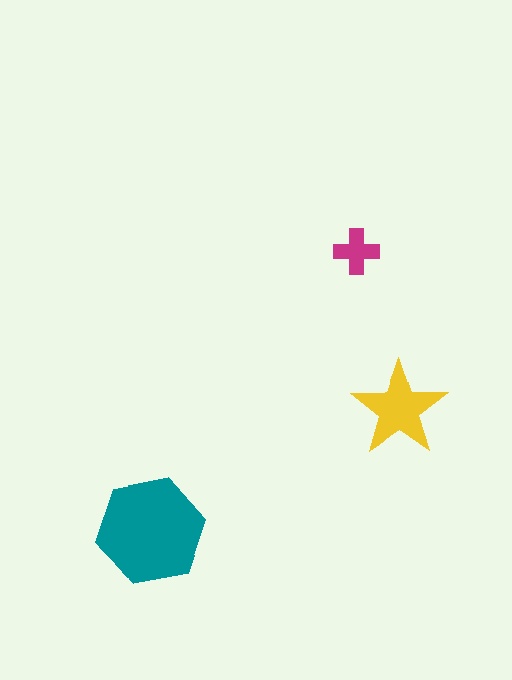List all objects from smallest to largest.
The magenta cross, the yellow star, the teal hexagon.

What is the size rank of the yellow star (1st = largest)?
2nd.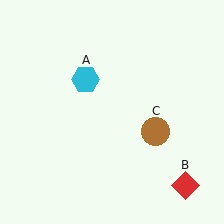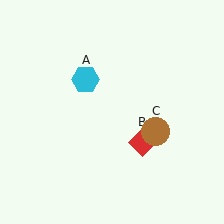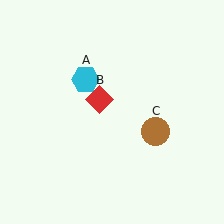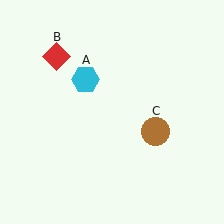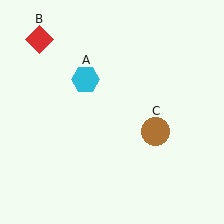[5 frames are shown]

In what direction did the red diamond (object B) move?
The red diamond (object B) moved up and to the left.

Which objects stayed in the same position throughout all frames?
Cyan hexagon (object A) and brown circle (object C) remained stationary.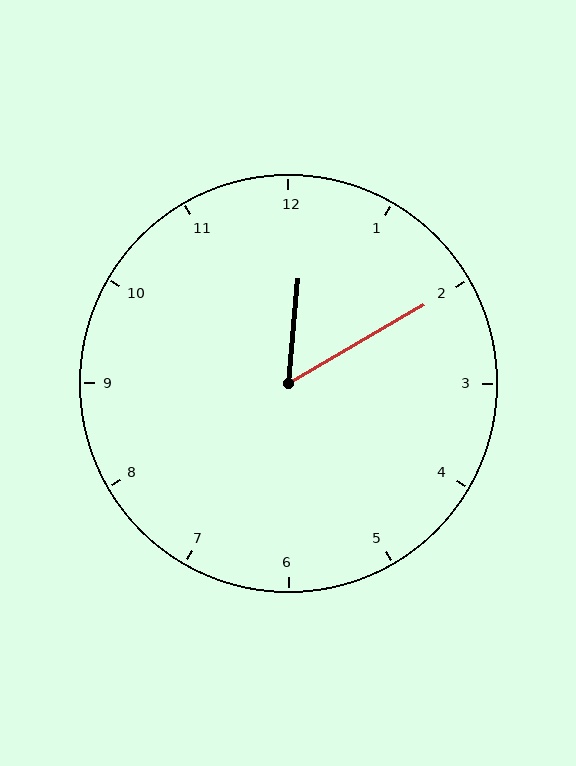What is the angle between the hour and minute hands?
Approximately 55 degrees.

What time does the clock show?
12:10.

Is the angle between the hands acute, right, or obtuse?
It is acute.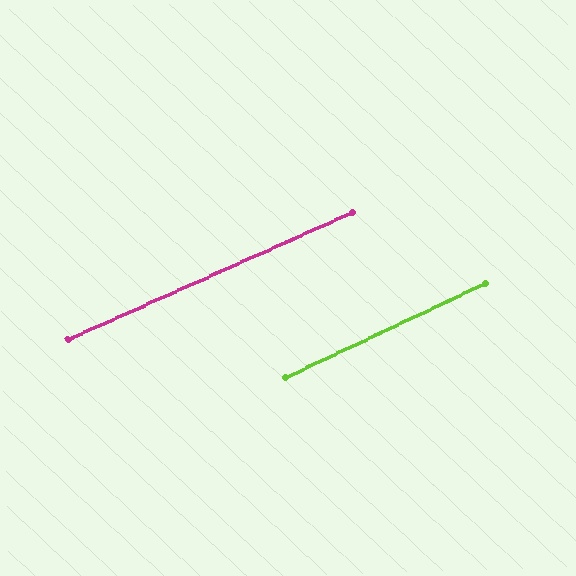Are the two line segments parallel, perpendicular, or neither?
Parallel — their directions differ by only 1.3°.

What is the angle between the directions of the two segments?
Approximately 1 degree.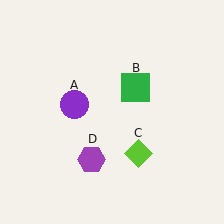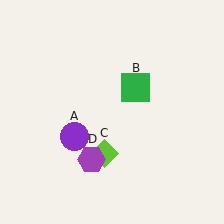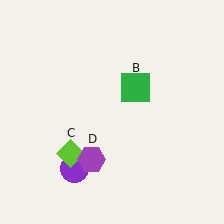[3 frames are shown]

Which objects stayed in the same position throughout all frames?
Green square (object B) and purple hexagon (object D) remained stationary.